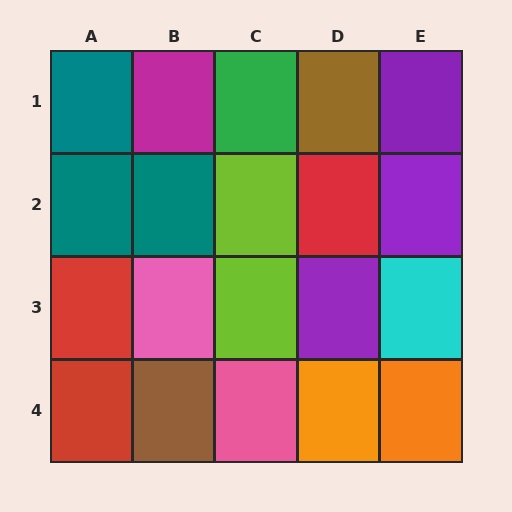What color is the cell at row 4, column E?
Orange.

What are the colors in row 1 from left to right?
Teal, magenta, green, brown, purple.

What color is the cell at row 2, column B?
Teal.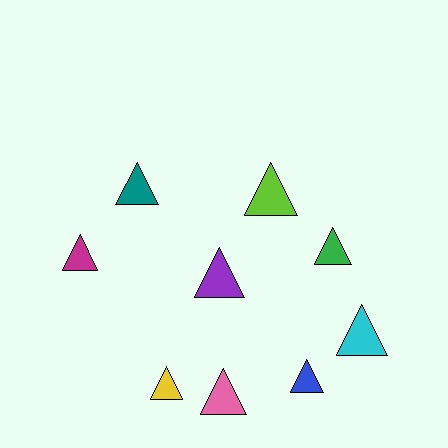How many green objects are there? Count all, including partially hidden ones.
There is 1 green object.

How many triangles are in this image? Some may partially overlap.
There are 9 triangles.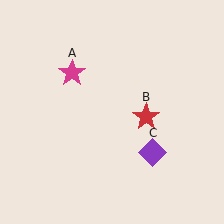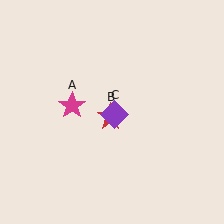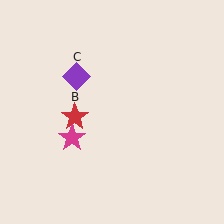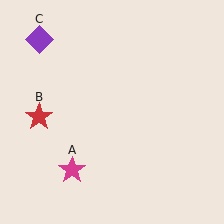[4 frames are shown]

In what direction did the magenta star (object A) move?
The magenta star (object A) moved down.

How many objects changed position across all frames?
3 objects changed position: magenta star (object A), red star (object B), purple diamond (object C).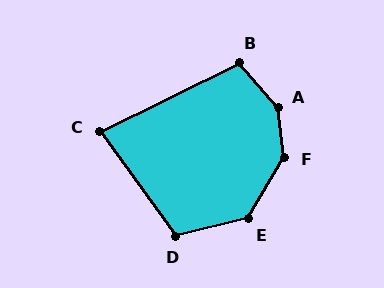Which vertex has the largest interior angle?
A, at approximately 146 degrees.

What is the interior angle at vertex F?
Approximately 142 degrees (obtuse).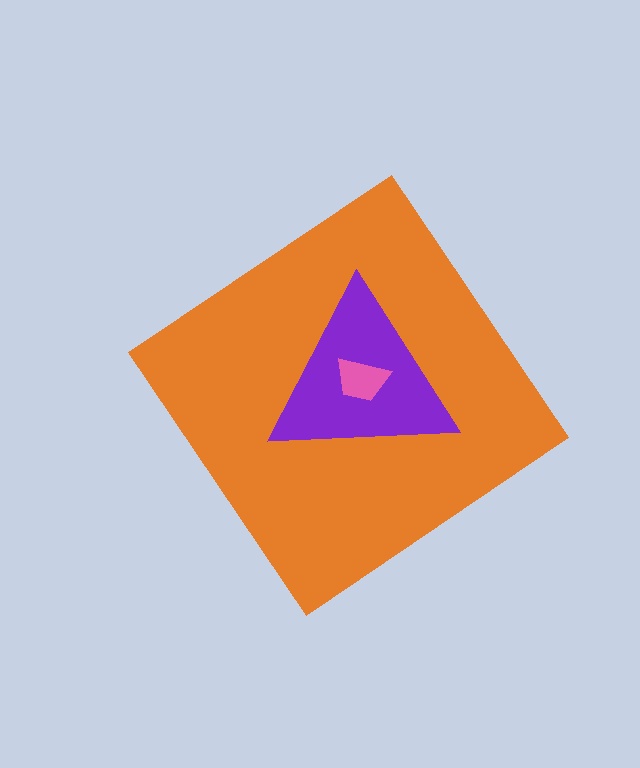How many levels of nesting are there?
3.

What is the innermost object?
The pink trapezoid.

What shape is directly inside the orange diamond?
The purple triangle.